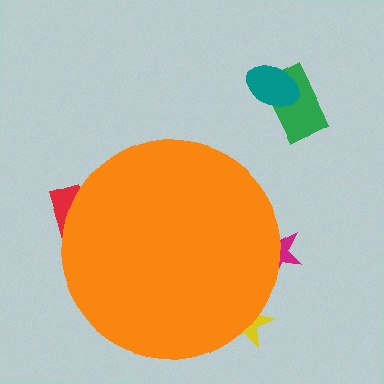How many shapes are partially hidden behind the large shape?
3 shapes are partially hidden.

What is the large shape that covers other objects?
An orange circle.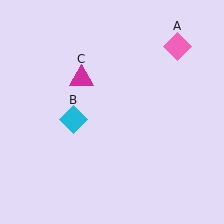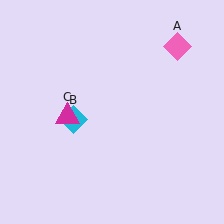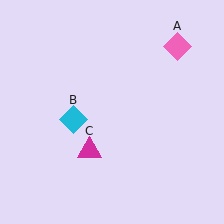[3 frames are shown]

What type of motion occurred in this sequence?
The magenta triangle (object C) rotated counterclockwise around the center of the scene.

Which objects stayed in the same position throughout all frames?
Pink diamond (object A) and cyan diamond (object B) remained stationary.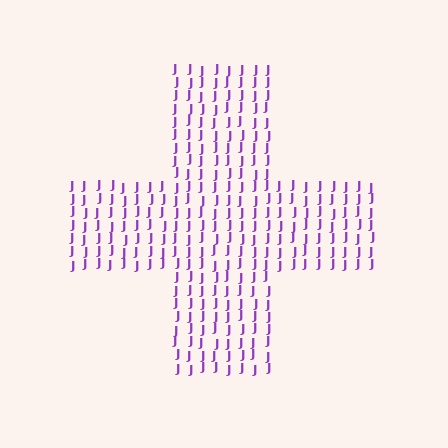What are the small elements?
The small elements are letter J's.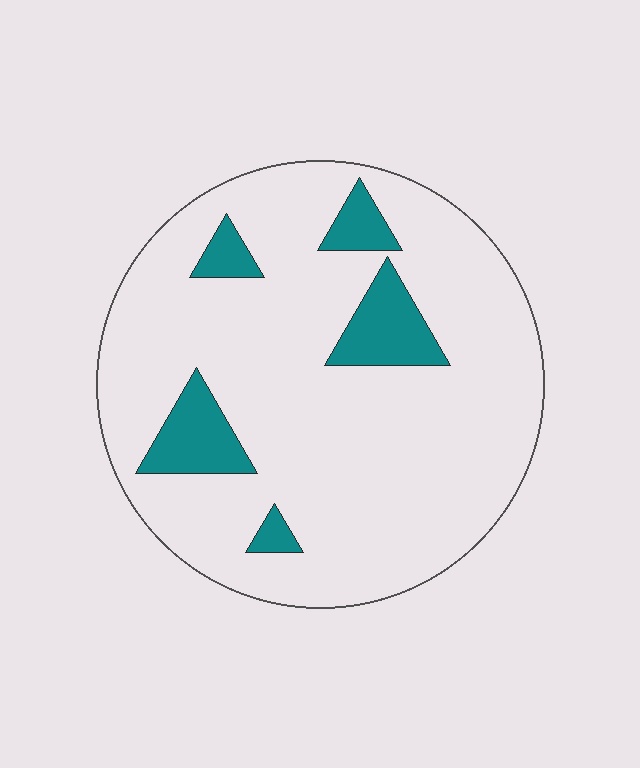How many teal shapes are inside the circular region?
5.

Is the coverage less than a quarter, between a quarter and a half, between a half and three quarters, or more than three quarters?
Less than a quarter.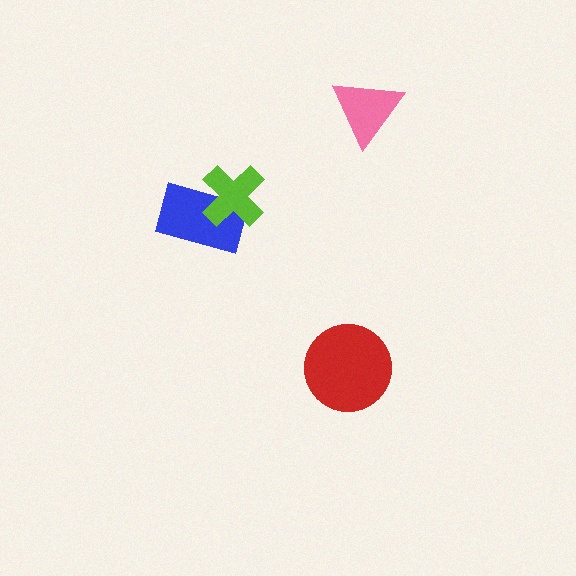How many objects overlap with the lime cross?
1 object overlaps with the lime cross.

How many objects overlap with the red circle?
0 objects overlap with the red circle.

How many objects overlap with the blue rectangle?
1 object overlaps with the blue rectangle.